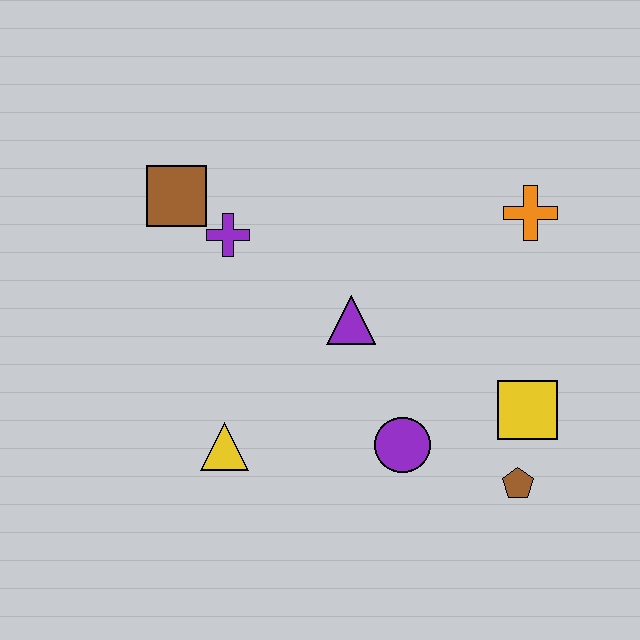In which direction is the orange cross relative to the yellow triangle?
The orange cross is to the right of the yellow triangle.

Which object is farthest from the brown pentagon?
The brown square is farthest from the brown pentagon.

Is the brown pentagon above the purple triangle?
No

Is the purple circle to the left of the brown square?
No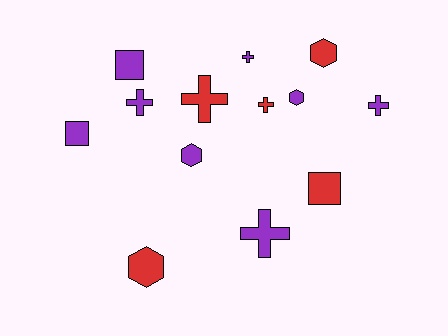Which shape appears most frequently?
Cross, with 6 objects.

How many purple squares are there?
There are 2 purple squares.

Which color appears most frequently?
Purple, with 8 objects.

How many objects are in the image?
There are 13 objects.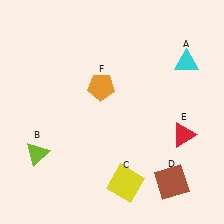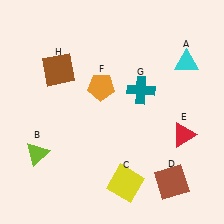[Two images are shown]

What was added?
A teal cross (G), a brown square (H) were added in Image 2.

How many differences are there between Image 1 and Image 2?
There are 2 differences between the two images.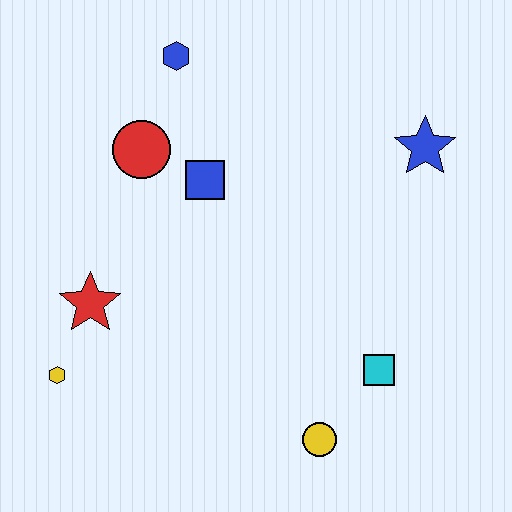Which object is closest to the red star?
The yellow hexagon is closest to the red star.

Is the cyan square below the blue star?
Yes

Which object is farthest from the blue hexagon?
The yellow circle is farthest from the blue hexagon.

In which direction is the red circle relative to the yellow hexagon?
The red circle is above the yellow hexagon.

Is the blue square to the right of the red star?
Yes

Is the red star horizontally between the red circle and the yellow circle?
No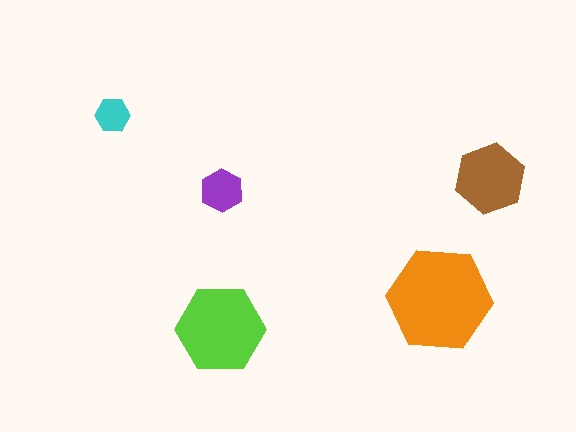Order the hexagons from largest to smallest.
the orange one, the lime one, the brown one, the purple one, the cyan one.